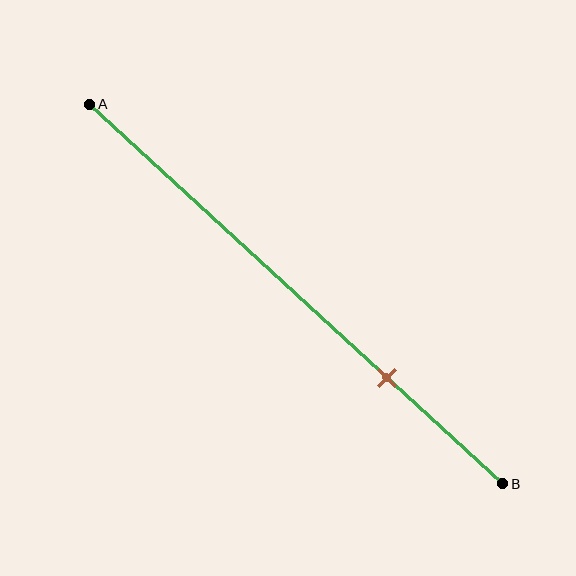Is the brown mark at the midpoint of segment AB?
No, the mark is at about 70% from A, not at the 50% midpoint.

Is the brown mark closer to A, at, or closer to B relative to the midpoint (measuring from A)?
The brown mark is closer to point B than the midpoint of segment AB.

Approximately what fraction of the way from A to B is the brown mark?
The brown mark is approximately 70% of the way from A to B.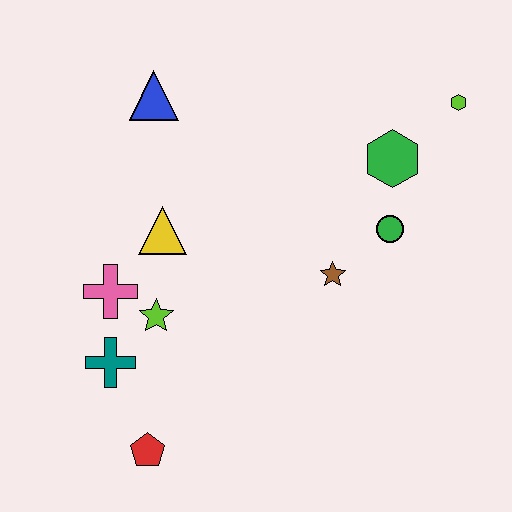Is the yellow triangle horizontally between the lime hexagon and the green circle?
No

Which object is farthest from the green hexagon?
The red pentagon is farthest from the green hexagon.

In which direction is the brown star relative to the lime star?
The brown star is to the right of the lime star.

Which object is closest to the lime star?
The pink cross is closest to the lime star.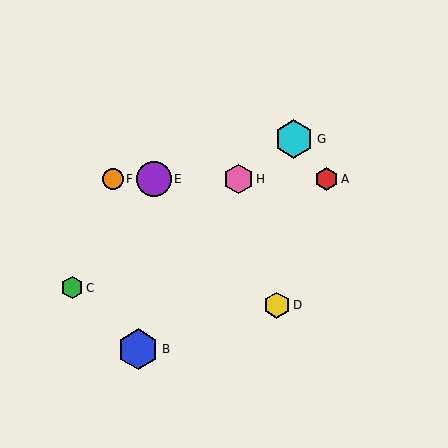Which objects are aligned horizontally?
Objects A, E, F, H are aligned horizontally.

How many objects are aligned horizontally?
4 objects (A, E, F, H) are aligned horizontally.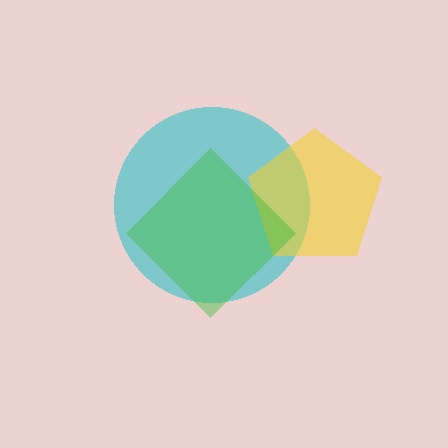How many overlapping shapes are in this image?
There are 3 overlapping shapes in the image.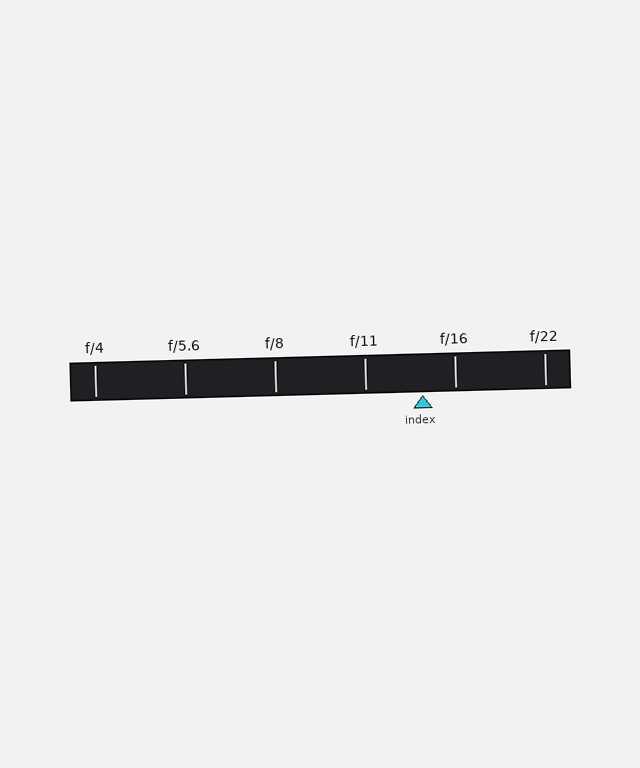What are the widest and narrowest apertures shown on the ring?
The widest aperture shown is f/4 and the narrowest is f/22.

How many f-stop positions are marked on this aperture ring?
There are 6 f-stop positions marked.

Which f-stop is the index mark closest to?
The index mark is closest to f/16.